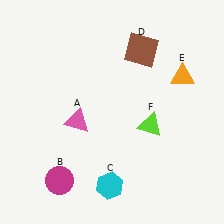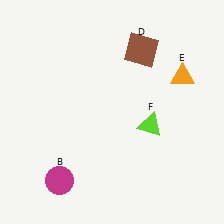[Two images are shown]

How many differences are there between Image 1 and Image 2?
There are 2 differences between the two images.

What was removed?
The cyan hexagon (C), the pink triangle (A) were removed in Image 2.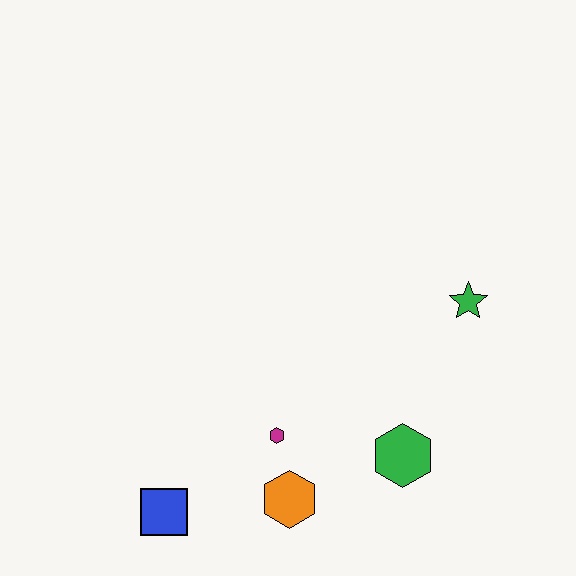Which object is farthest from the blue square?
The green star is farthest from the blue square.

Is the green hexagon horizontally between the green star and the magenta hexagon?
Yes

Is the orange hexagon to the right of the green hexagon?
No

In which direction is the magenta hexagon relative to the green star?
The magenta hexagon is to the left of the green star.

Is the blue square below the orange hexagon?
Yes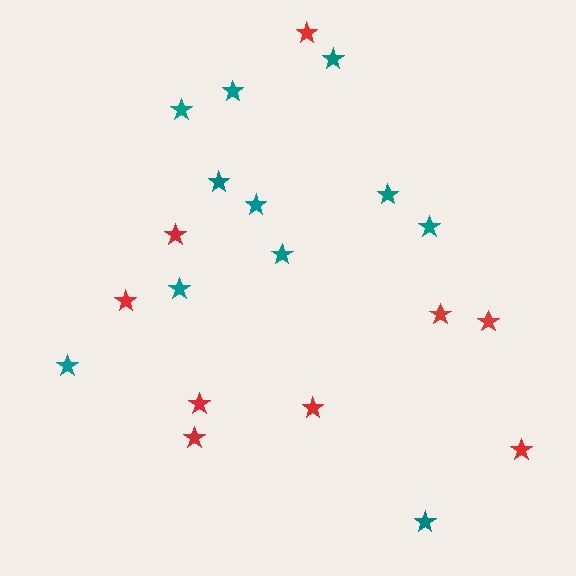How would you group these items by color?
There are 2 groups: one group of teal stars (11) and one group of red stars (9).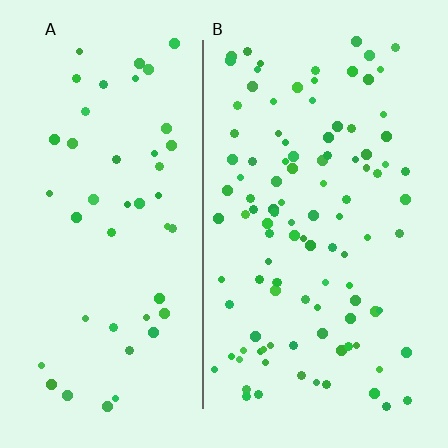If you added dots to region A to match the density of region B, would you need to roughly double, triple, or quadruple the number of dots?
Approximately double.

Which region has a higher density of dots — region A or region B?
B (the right).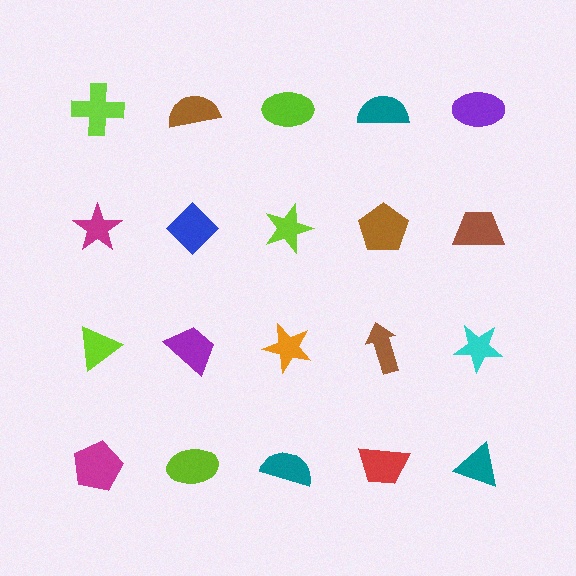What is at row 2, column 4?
A brown pentagon.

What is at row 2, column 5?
A brown trapezoid.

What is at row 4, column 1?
A magenta pentagon.